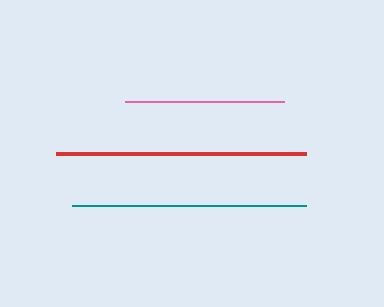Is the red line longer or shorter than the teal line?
The red line is longer than the teal line.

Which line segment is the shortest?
The pink line is the shortest at approximately 158 pixels.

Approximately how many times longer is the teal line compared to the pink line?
The teal line is approximately 1.5 times the length of the pink line.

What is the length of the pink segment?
The pink segment is approximately 158 pixels long.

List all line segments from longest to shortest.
From longest to shortest: red, teal, pink.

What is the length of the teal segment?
The teal segment is approximately 234 pixels long.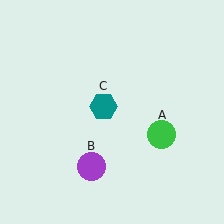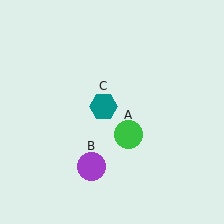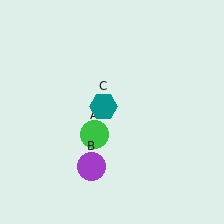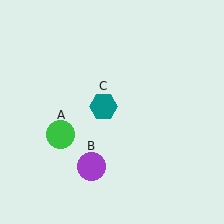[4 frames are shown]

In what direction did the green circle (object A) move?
The green circle (object A) moved left.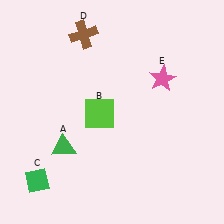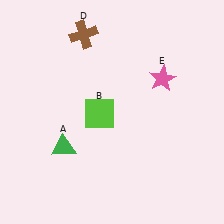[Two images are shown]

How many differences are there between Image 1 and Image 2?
There is 1 difference between the two images.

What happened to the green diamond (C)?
The green diamond (C) was removed in Image 2. It was in the bottom-left area of Image 1.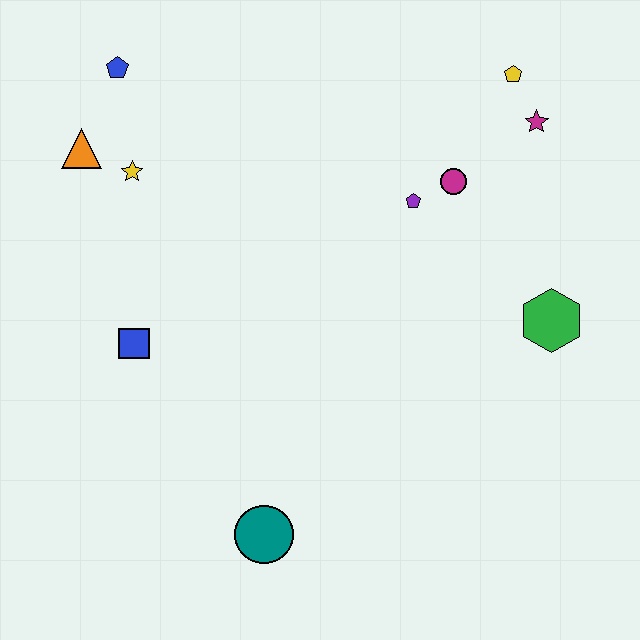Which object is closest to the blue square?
The yellow star is closest to the blue square.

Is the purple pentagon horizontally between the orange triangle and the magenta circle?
Yes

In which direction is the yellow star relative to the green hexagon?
The yellow star is to the left of the green hexagon.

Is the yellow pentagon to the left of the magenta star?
Yes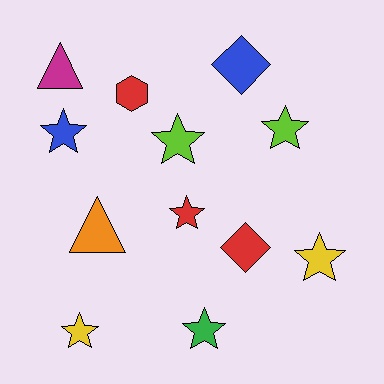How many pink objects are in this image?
There are no pink objects.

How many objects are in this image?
There are 12 objects.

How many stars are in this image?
There are 7 stars.